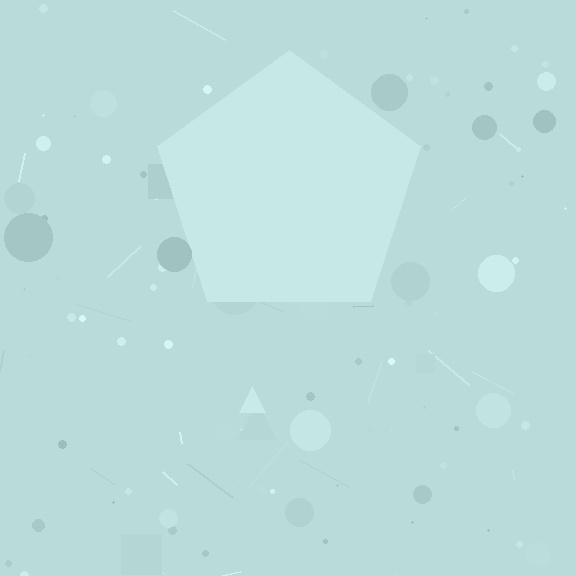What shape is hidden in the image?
A pentagon is hidden in the image.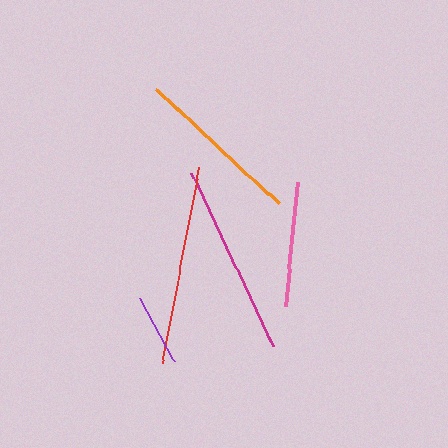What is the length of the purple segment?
The purple segment is approximately 72 pixels long.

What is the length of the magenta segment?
The magenta segment is approximately 192 pixels long.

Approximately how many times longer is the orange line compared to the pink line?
The orange line is approximately 1.3 times the length of the pink line.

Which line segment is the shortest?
The purple line is the shortest at approximately 72 pixels.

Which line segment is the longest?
The red line is the longest at approximately 199 pixels.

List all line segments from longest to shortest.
From longest to shortest: red, magenta, orange, pink, purple.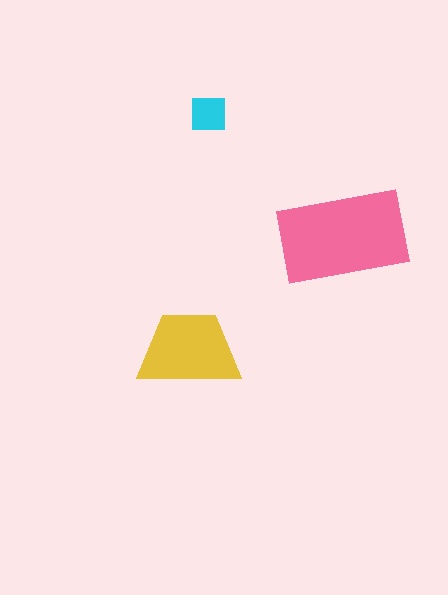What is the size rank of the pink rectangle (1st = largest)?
1st.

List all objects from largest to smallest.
The pink rectangle, the yellow trapezoid, the cyan square.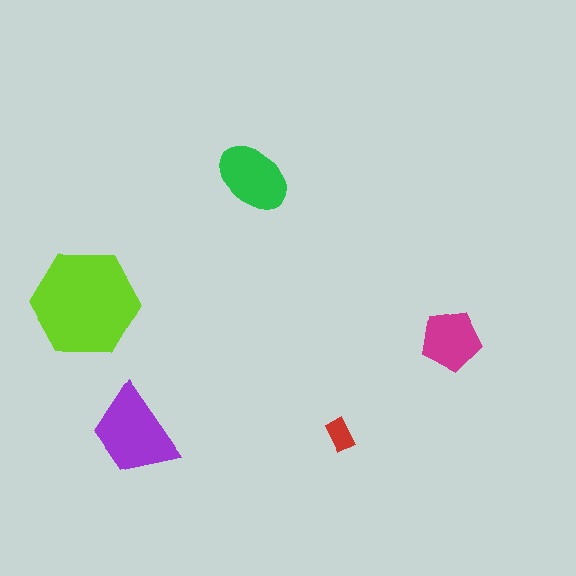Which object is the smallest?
The red rectangle.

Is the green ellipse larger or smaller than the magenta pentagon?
Larger.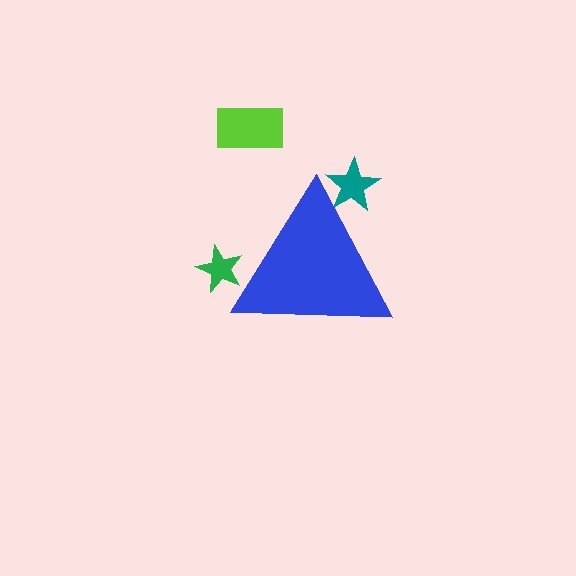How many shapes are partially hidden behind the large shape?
2 shapes are partially hidden.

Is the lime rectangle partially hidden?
No, the lime rectangle is fully visible.